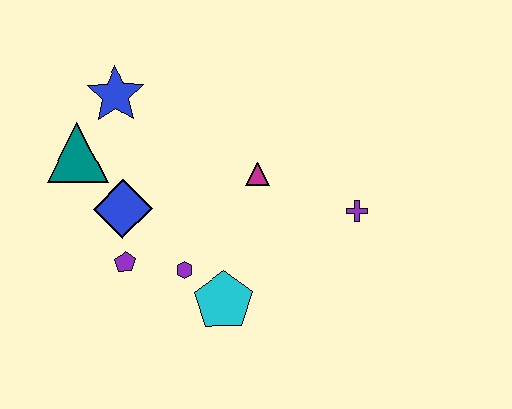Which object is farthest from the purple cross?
The teal triangle is farthest from the purple cross.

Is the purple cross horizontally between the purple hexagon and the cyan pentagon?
No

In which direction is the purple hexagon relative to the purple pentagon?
The purple hexagon is to the right of the purple pentagon.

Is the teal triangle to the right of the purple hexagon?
No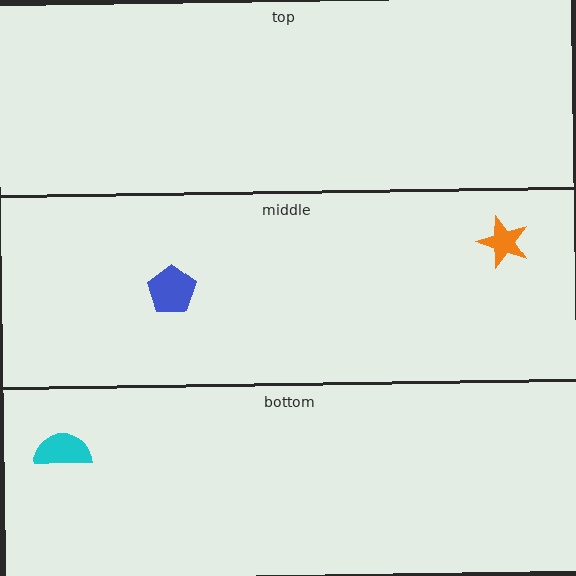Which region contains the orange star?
The middle region.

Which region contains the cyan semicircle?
The bottom region.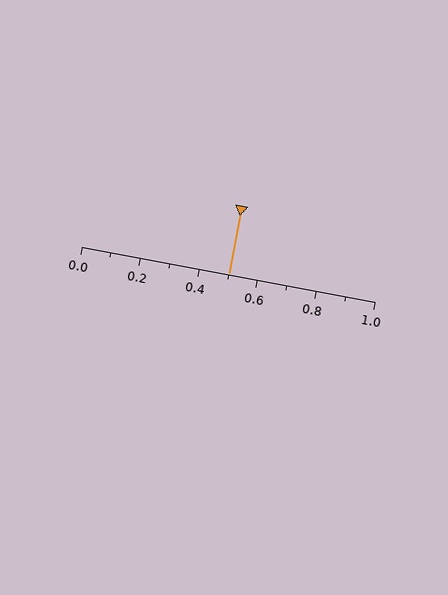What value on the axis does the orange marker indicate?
The marker indicates approximately 0.5.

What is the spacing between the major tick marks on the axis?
The major ticks are spaced 0.2 apart.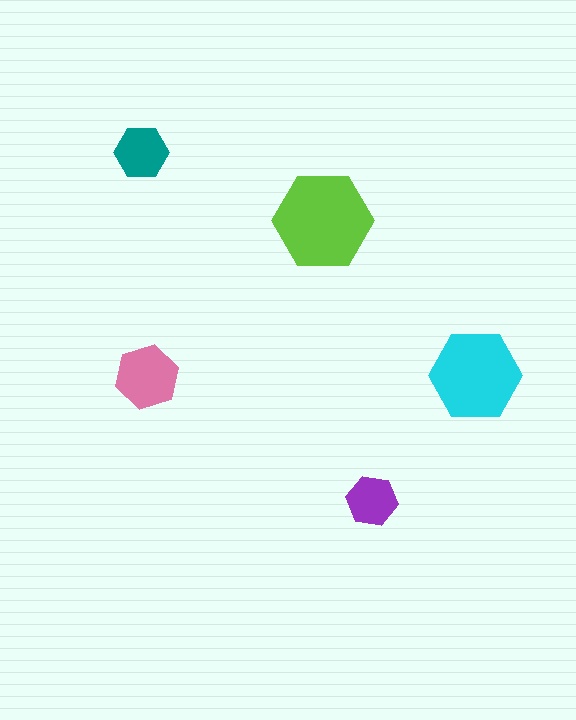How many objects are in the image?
There are 5 objects in the image.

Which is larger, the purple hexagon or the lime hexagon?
The lime one.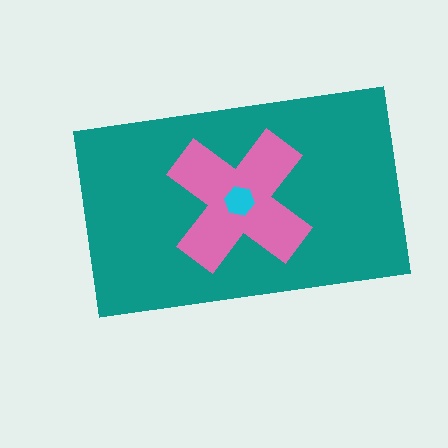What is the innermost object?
The cyan hexagon.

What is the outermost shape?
The teal rectangle.